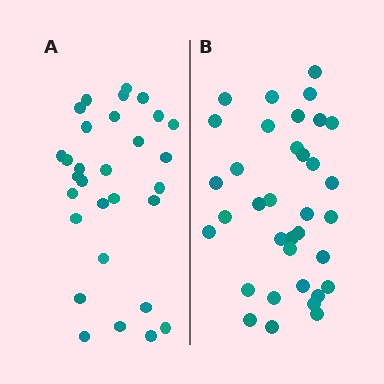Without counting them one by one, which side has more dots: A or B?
Region B (the right region) has more dots.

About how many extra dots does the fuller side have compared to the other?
Region B has about 5 more dots than region A.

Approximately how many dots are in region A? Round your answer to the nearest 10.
About 30 dots.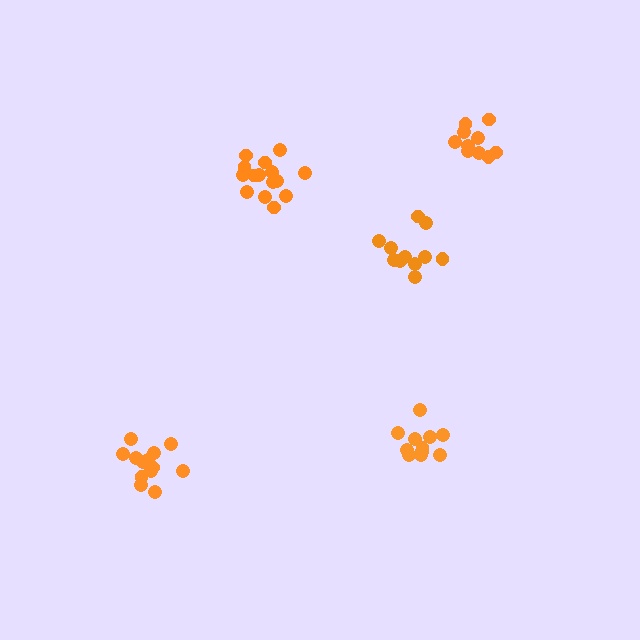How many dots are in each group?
Group 1: 11 dots, Group 2: 15 dots, Group 3: 12 dots, Group 4: 13 dots, Group 5: 10 dots (61 total).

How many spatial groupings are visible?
There are 5 spatial groupings.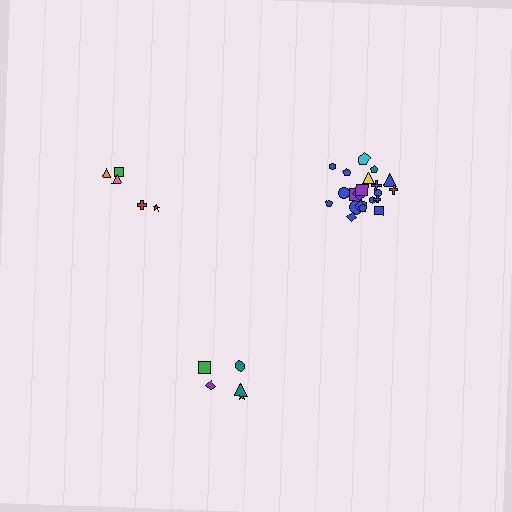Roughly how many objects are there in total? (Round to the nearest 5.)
Roughly 30 objects in total.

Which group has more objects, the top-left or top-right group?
The top-right group.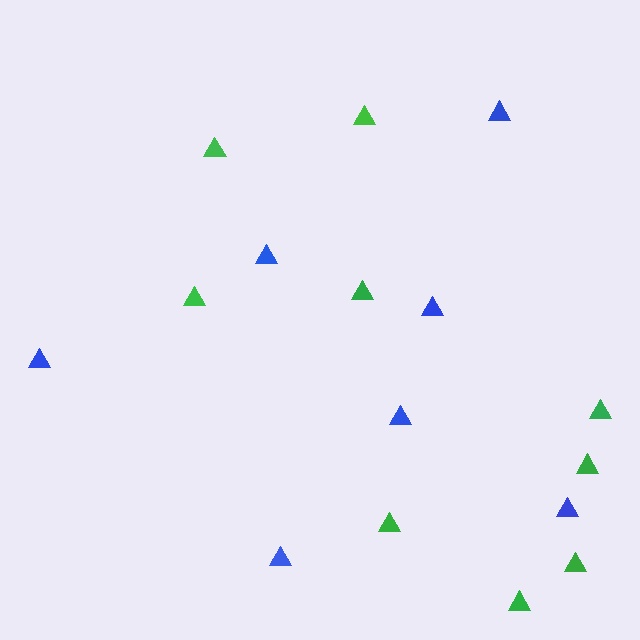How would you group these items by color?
There are 2 groups: one group of green triangles (9) and one group of blue triangles (7).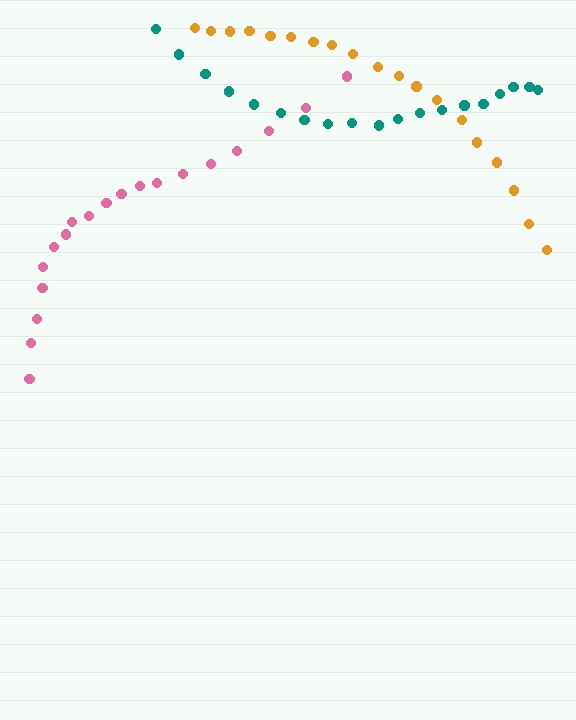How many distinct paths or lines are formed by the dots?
There are 3 distinct paths.